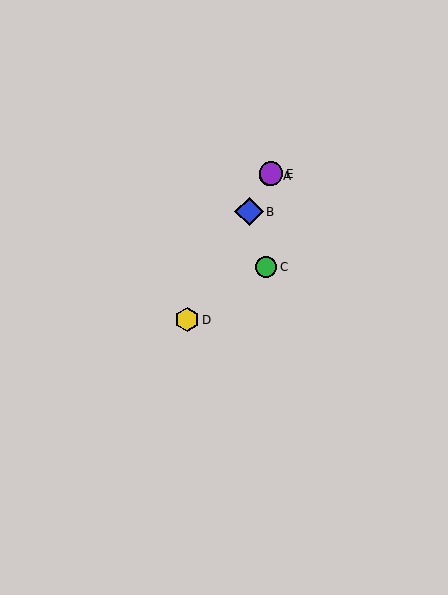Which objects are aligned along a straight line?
Objects A, B, D, E are aligned along a straight line.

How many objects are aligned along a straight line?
4 objects (A, B, D, E) are aligned along a straight line.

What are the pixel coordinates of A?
Object A is at (270, 176).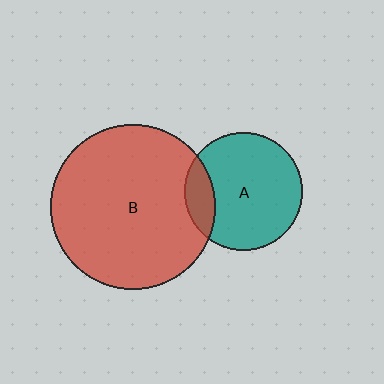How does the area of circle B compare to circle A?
Approximately 2.0 times.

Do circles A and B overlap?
Yes.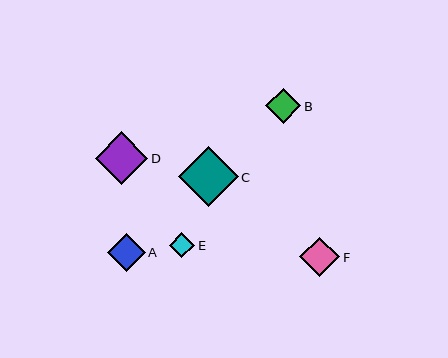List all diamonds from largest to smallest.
From largest to smallest: C, D, F, A, B, E.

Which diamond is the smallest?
Diamond E is the smallest with a size of approximately 26 pixels.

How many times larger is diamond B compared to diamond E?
Diamond B is approximately 1.4 times the size of diamond E.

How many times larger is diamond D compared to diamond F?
Diamond D is approximately 1.3 times the size of diamond F.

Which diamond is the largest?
Diamond C is the largest with a size of approximately 59 pixels.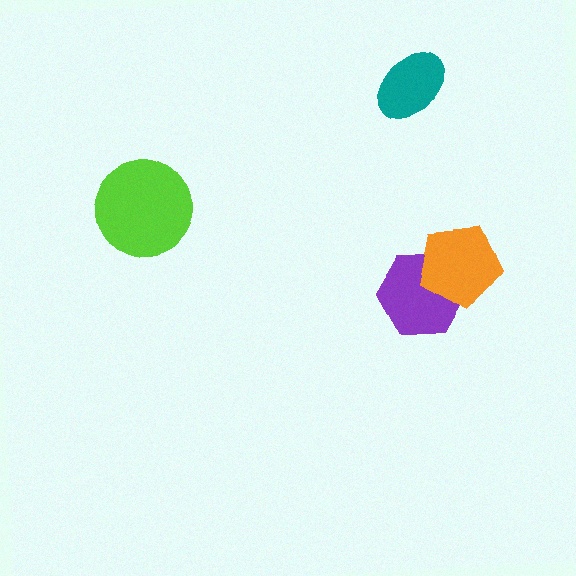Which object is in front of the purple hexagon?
The orange pentagon is in front of the purple hexagon.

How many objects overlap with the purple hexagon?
1 object overlaps with the purple hexagon.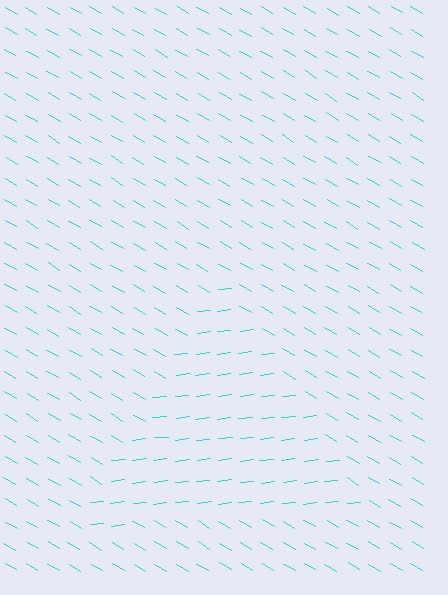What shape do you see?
I see a triangle.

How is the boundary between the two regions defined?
The boundary is defined purely by a change in line orientation (approximately 37 degrees difference). All lines are the same color and thickness.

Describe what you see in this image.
The image is filled with small cyan line segments. A triangle region in the image has lines oriented differently from the surrounding lines, creating a visible texture boundary.